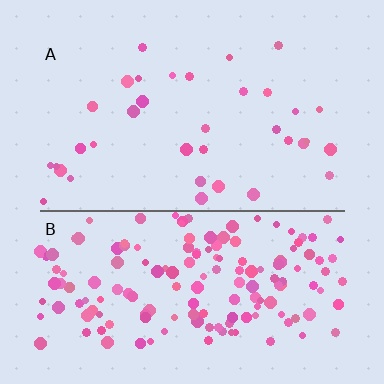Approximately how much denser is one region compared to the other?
Approximately 4.7× — region B over region A.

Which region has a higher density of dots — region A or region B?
B (the bottom).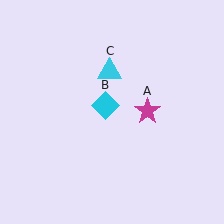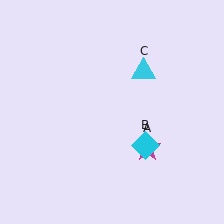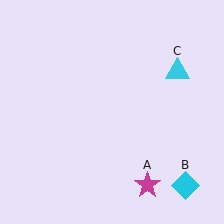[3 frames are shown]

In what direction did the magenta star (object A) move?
The magenta star (object A) moved down.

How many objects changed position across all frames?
3 objects changed position: magenta star (object A), cyan diamond (object B), cyan triangle (object C).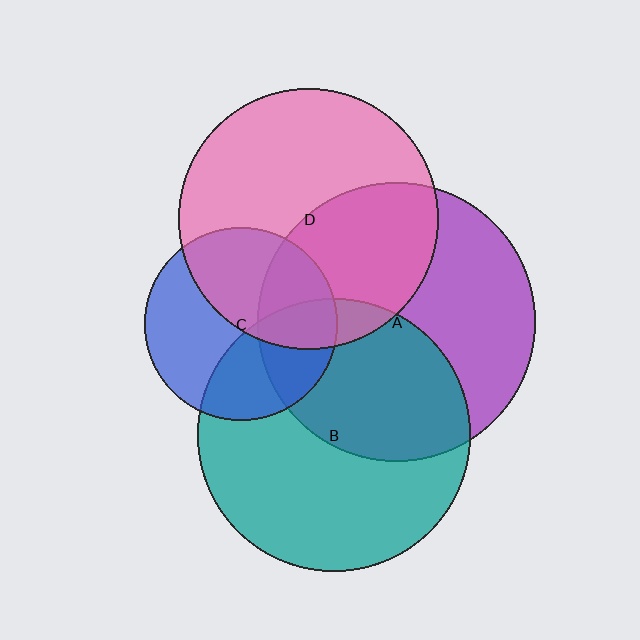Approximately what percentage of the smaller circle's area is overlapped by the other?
Approximately 45%.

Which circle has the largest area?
Circle A (purple).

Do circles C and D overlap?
Yes.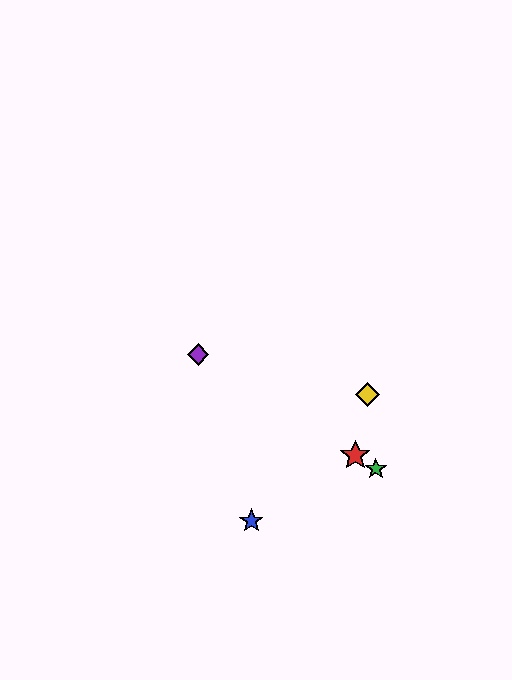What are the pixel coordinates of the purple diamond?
The purple diamond is at (198, 354).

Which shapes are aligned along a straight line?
The red star, the green star, the purple diamond are aligned along a straight line.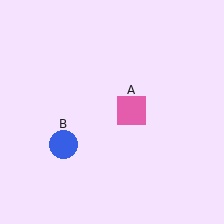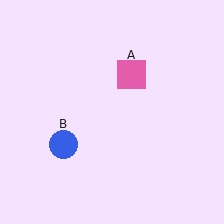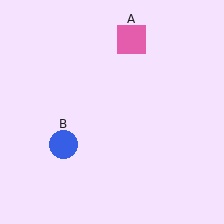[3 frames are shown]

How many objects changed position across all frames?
1 object changed position: pink square (object A).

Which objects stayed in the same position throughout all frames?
Blue circle (object B) remained stationary.